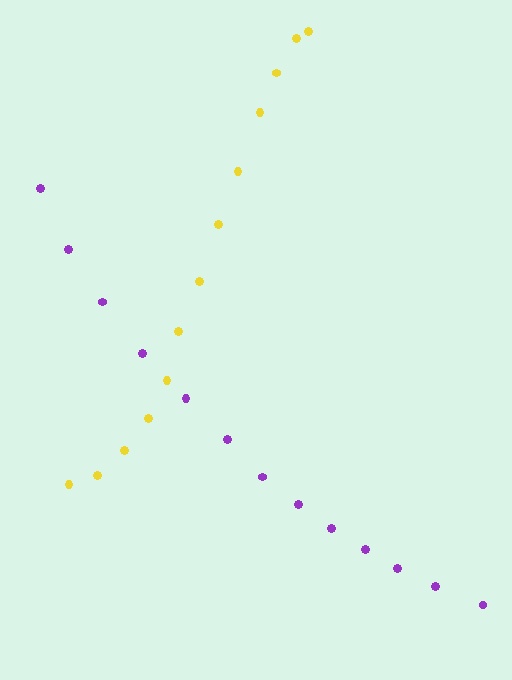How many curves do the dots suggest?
There are 2 distinct paths.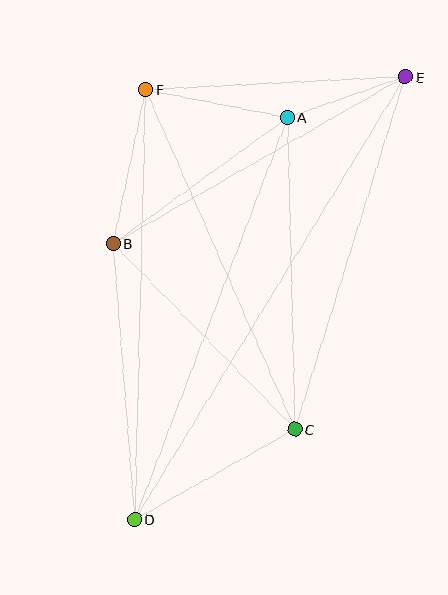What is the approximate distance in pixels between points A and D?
The distance between A and D is approximately 430 pixels.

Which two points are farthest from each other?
Points D and E are farthest from each other.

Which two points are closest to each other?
Points A and E are closest to each other.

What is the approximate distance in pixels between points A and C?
The distance between A and C is approximately 312 pixels.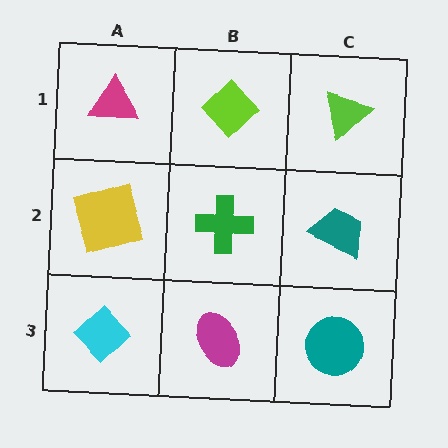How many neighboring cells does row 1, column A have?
2.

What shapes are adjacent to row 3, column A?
A yellow square (row 2, column A), a magenta ellipse (row 3, column B).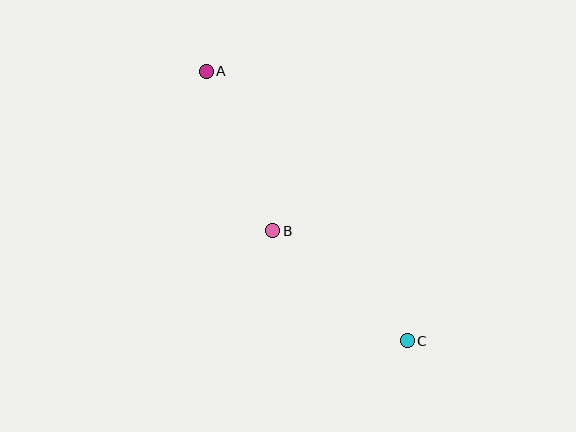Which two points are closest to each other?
Points A and B are closest to each other.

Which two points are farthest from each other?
Points A and C are farthest from each other.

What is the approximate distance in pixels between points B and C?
The distance between B and C is approximately 174 pixels.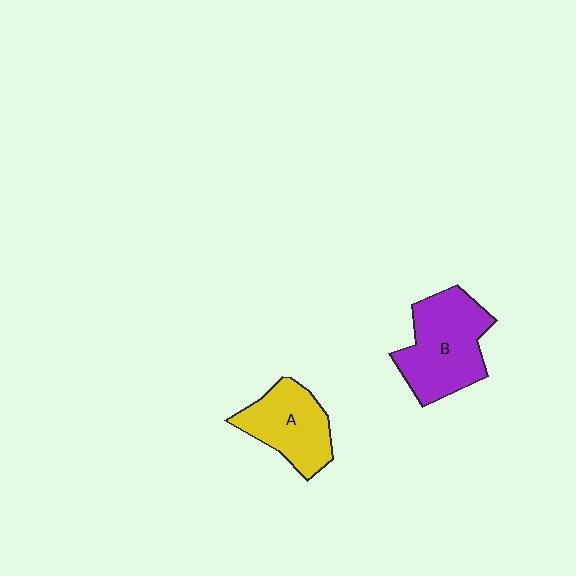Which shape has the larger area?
Shape B (purple).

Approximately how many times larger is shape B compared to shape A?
Approximately 1.3 times.